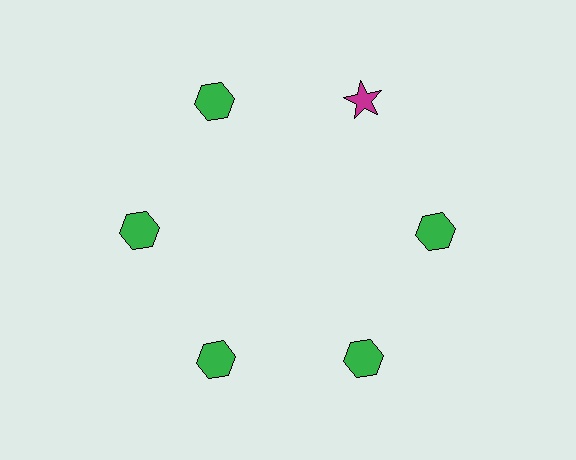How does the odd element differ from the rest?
It differs in both color (magenta instead of green) and shape (star instead of hexagon).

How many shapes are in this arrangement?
There are 6 shapes arranged in a ring pattern.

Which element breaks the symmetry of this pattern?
The magenta star at roughly the 1 o'clock position breaks the symmetry. All other shapes are green hexagons.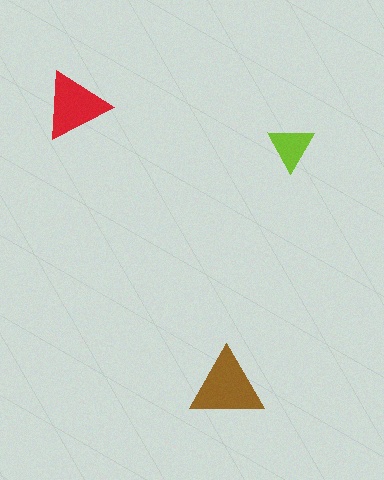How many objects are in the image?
There are 3 objects in the image.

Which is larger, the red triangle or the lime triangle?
The red one.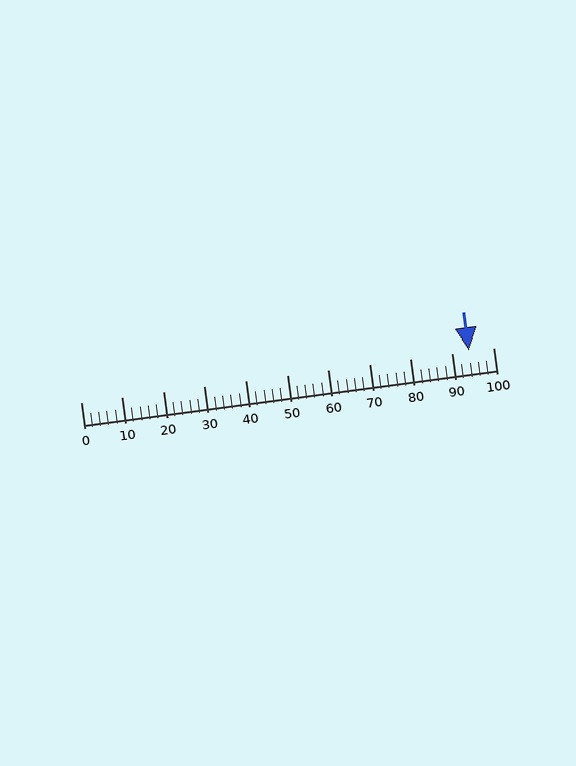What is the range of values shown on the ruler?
The ruler shows values from 0 to 100.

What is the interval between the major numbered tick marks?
The major tick marks are spaced 10 units apart.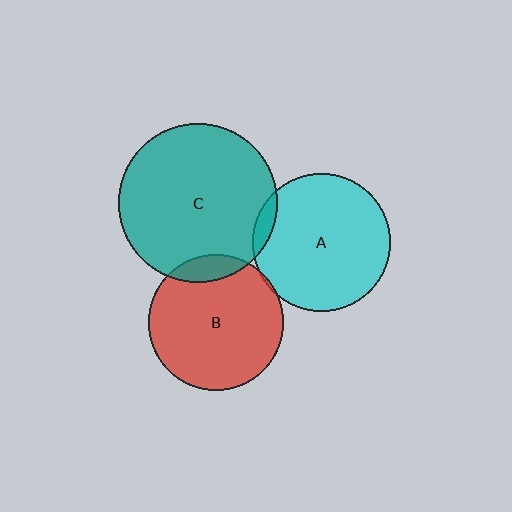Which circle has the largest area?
Circle C (teal).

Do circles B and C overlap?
Yes.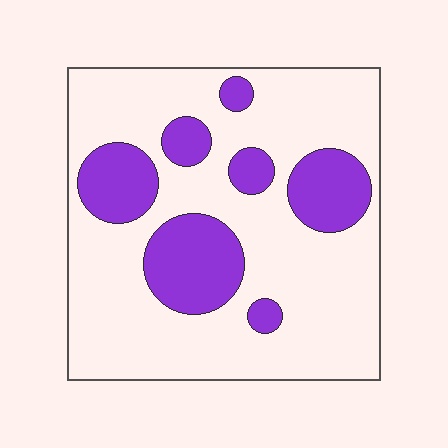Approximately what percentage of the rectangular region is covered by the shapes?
Approximately 25%.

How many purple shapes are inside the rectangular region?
7.